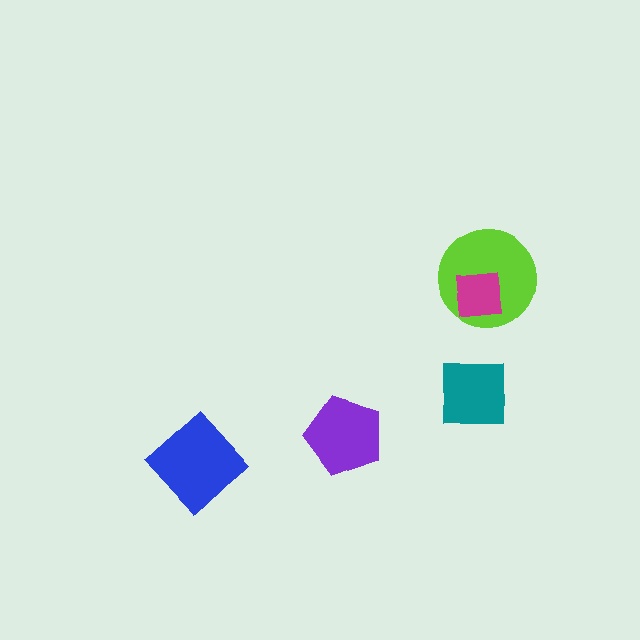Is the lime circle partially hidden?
Yes, it is partially covered by another shape.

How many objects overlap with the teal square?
0 objects overlap with the teal square.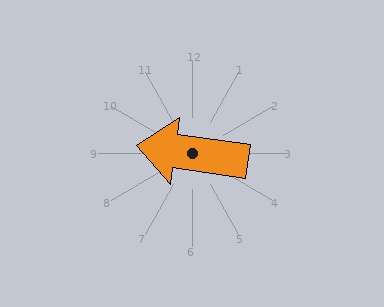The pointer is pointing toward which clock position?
Roughly 9 o'clock.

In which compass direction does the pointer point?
West.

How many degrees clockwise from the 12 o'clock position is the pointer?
Approximately 278 degrees.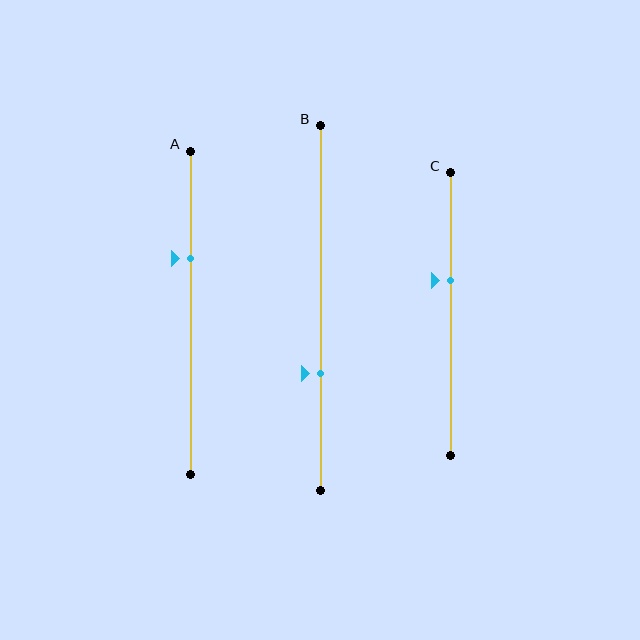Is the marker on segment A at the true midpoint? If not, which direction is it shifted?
No, the marker on segment A is shifted upward by about 17% of the segment length.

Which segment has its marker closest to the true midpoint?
Segment C has its marker closest to the true midpoint.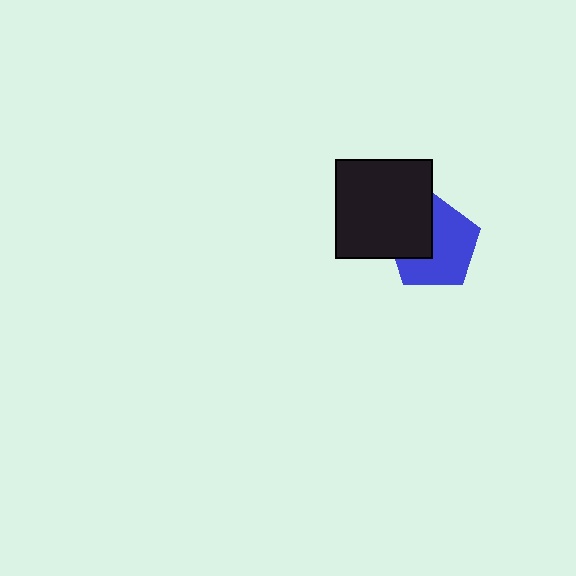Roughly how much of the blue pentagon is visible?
About half of it is visible (roughly 64%).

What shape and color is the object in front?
The object in front is a black rectangle.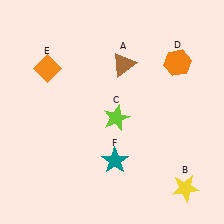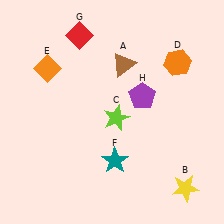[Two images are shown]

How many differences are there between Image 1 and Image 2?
There are 2 differences between the two images.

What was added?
A red diamond (G), a purple pentagon (H) were added in Image 2.